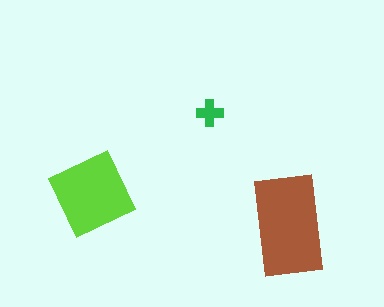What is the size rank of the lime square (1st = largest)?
2nd.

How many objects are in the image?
There are 3 objects in the image.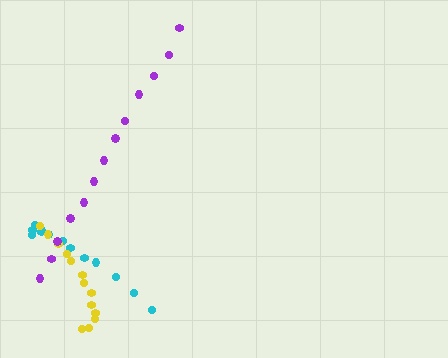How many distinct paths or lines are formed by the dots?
There are 3 distinct paths.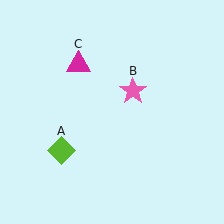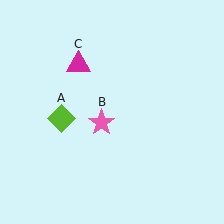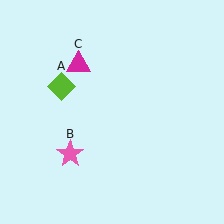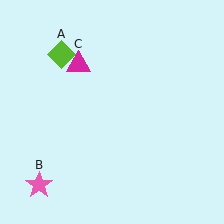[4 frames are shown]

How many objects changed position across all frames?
2 objects changed position: lime diamond (object A), pink star (object B).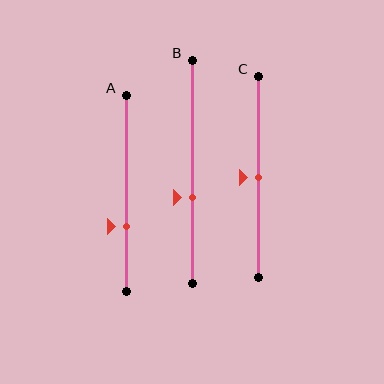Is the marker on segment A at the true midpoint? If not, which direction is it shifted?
No, the marker on segment A is shifted downward by about 17% of the segment length.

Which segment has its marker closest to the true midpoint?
Segment C has its marker closest to the true midpoint.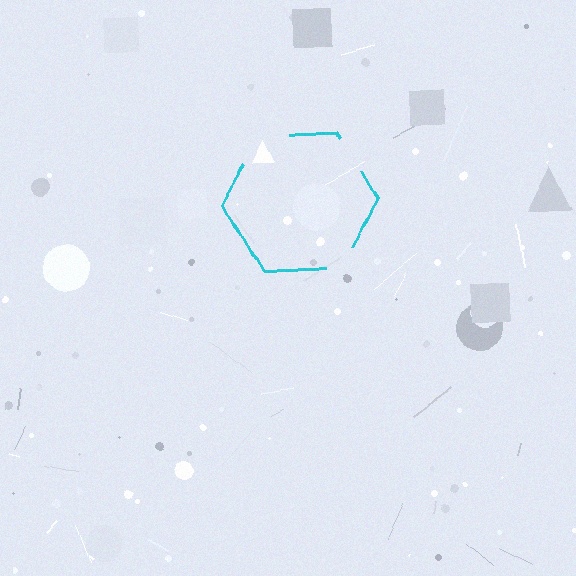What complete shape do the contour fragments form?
The contour fragments form a hexagon.